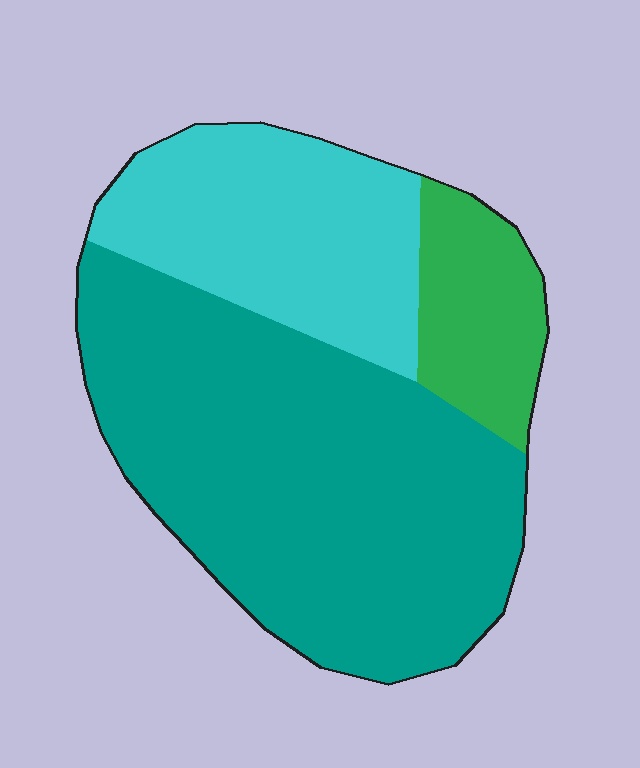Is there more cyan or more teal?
Teal.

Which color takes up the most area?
Teal, at roughly 60%.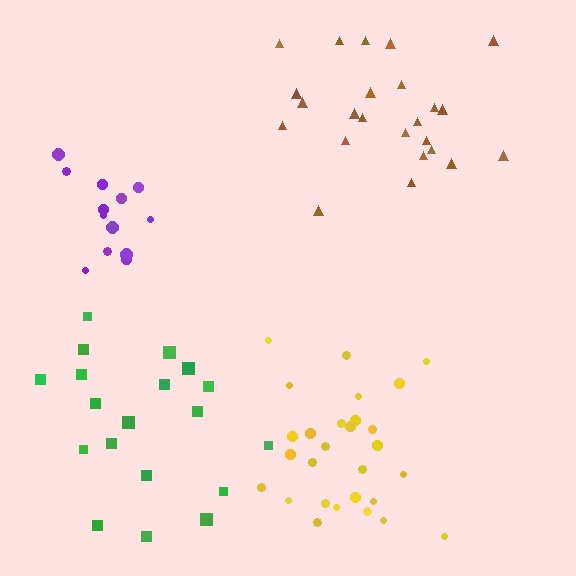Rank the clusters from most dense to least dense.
purple, yellow, brown, green.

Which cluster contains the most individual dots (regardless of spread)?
Yellow (28).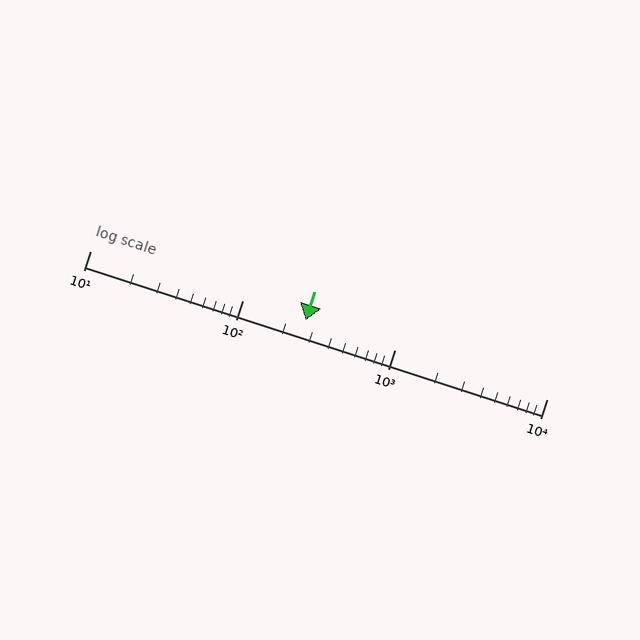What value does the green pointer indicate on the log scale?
The pointer indicates approximately 260.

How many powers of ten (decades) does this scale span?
The scale spans 3 decades, from 10 to 10000.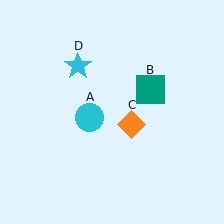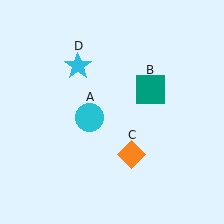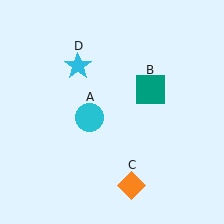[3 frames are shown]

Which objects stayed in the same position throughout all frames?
Cyan circle (object A) and teal square (object B) and cyan star (object D) remained stationary.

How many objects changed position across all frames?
1 object changed position: orange diamond (object C).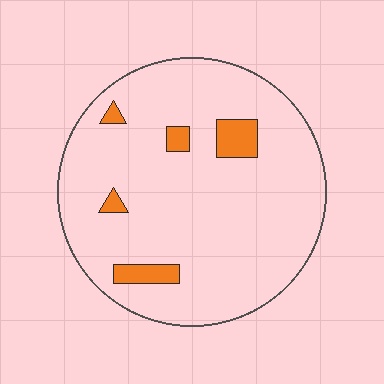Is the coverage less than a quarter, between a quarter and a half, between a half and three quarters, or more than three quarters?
Less than a quarter.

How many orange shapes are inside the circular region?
5.